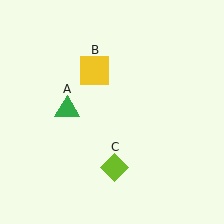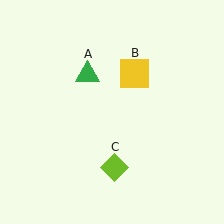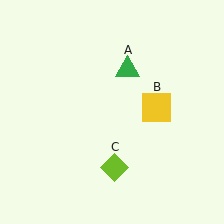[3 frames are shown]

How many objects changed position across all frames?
2 objects changed position: green triangle (object A), yellow square (object B).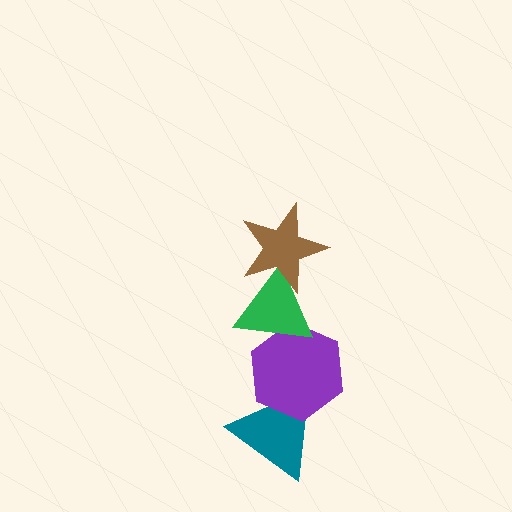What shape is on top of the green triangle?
The brown star is on top of the green triangle.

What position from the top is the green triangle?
The green triangle is 2nd from the top.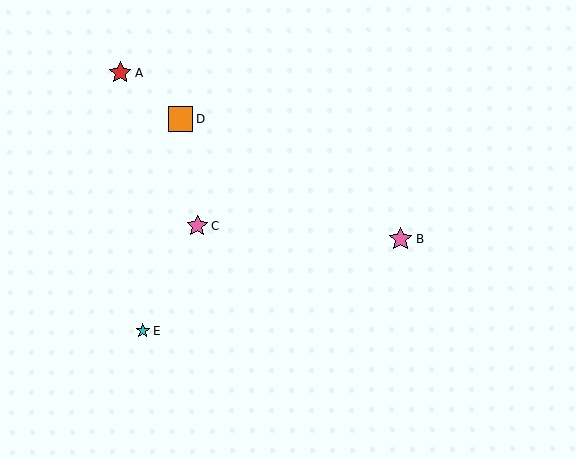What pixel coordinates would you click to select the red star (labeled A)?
Click at (120, 73) to select the red star A.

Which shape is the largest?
The orange square (labeled D) is the largest.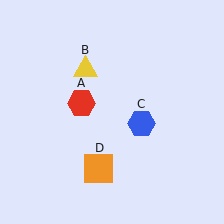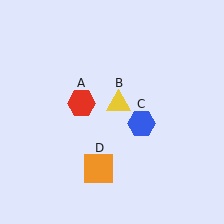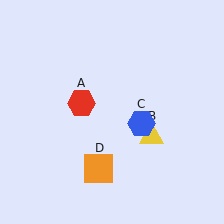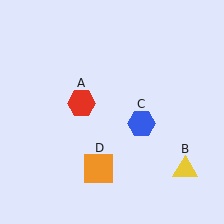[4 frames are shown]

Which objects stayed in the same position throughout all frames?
Red hexagon (object A) and blue hexagon (object C) and orange square (object D) remained stationary.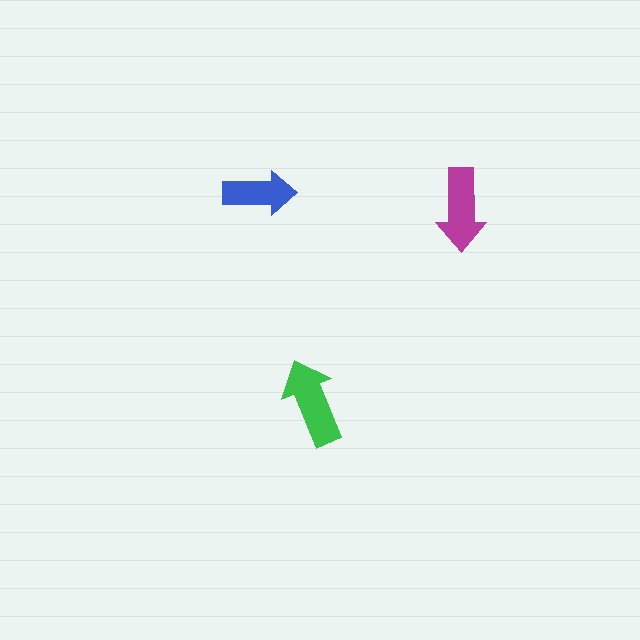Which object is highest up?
The blue arrow is topmost.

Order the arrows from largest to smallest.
the green one, the magenta one, the blue one.